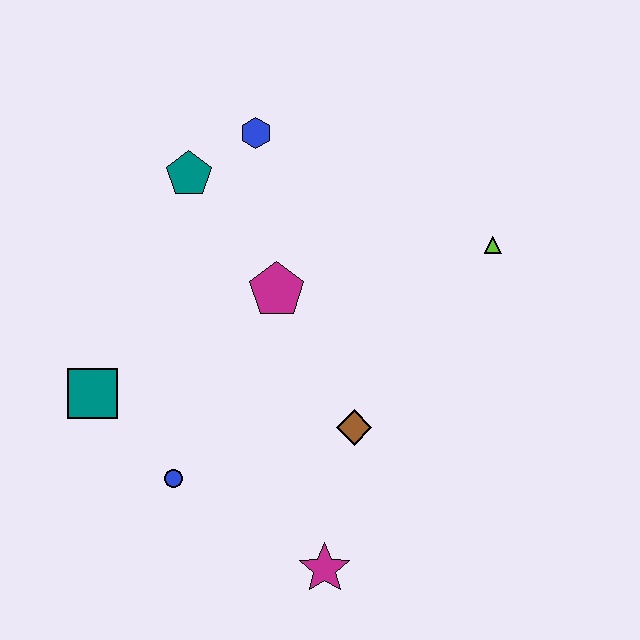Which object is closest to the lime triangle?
The magenta pentagon is closest to the lime triangle.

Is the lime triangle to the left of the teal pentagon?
No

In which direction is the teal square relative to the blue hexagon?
The teal square is below the blue hexagon.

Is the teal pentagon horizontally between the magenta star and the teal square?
Yes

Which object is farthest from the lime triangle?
The teal square is farthest from the lime triangle.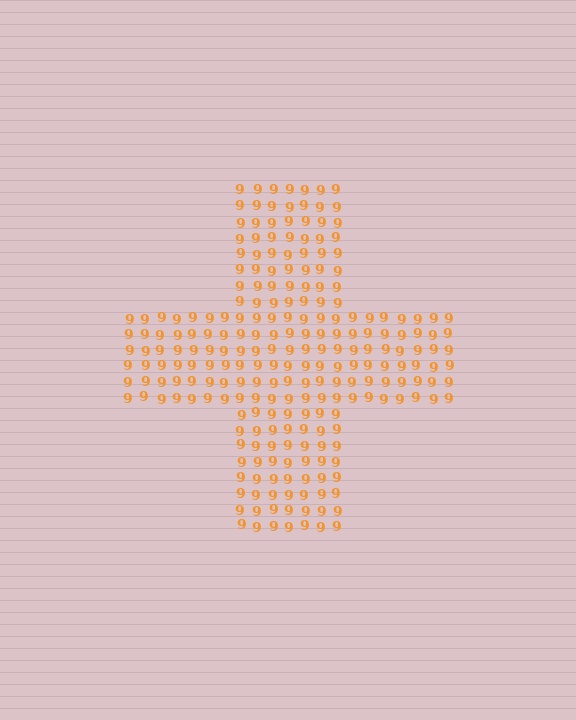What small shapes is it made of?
It is made of small digit 9's.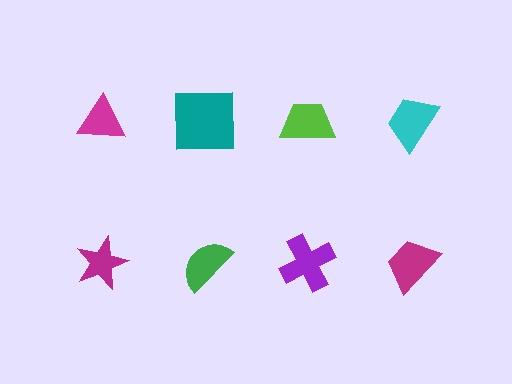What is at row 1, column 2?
A teal square.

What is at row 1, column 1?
A magenta triangle.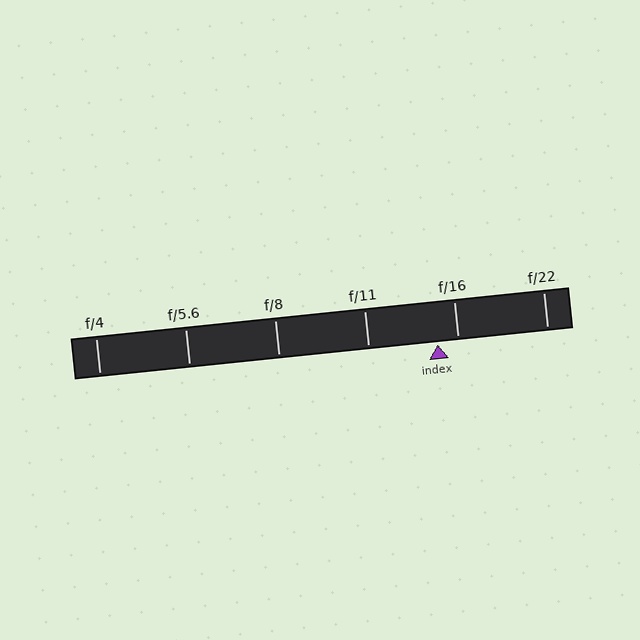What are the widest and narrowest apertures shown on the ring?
The widest aperture shown is f/4 and the narrowest is f/22.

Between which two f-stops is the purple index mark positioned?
The index mark is between f/11 and f/16.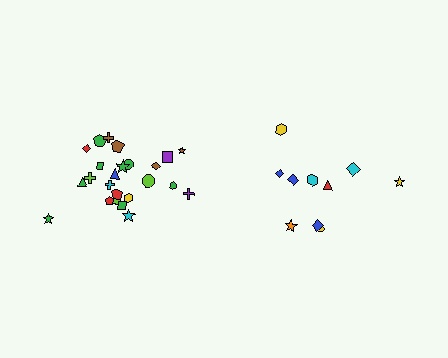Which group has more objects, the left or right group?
The left group.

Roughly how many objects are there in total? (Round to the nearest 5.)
Roughly 35 objects in total.